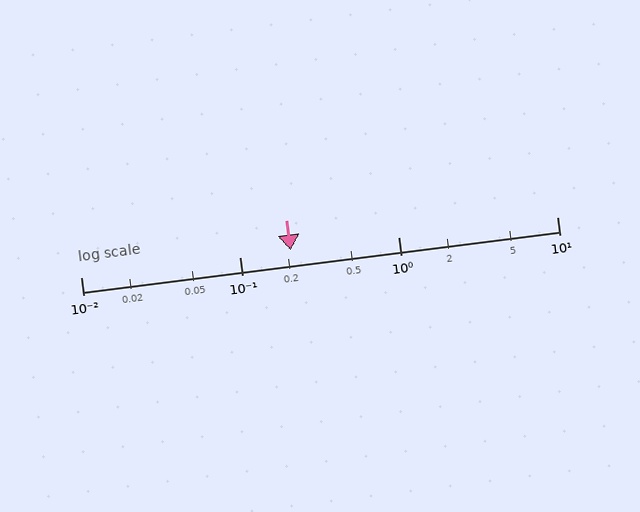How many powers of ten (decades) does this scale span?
The scale spans 3 decades, from 0.01 to 10.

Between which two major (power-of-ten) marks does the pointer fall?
The pointer is between 0.1 and 1.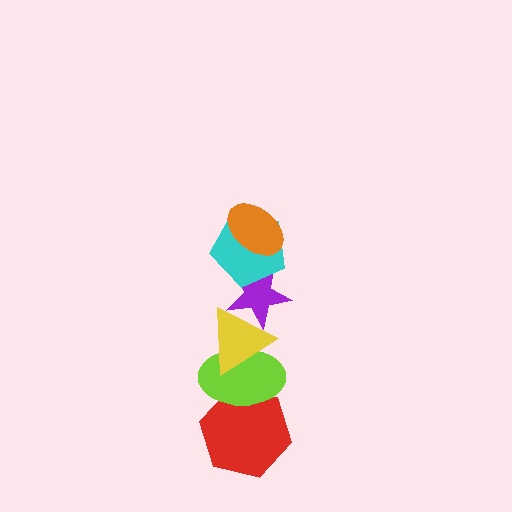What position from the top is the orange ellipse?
The orange ellipse is 1st from the top.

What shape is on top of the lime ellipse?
The yellow triangle is on top of the lime ellipse.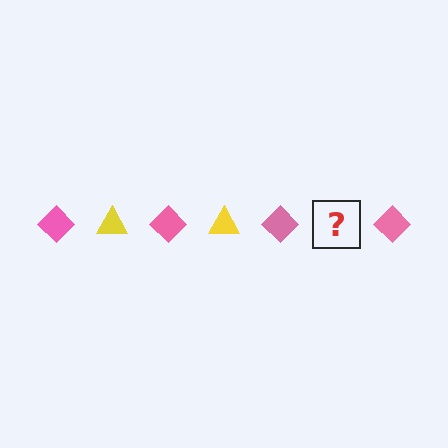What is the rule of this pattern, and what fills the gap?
The rule is that the pattern alternates between pink diamond and yellow triangle. The gap should be filled with a yellow triangle.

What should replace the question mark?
The question mark should be replaced with a yellow triangle.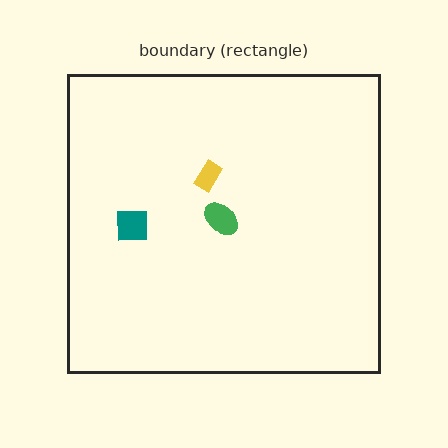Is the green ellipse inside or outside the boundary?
Inside.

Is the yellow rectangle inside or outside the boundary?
Inside.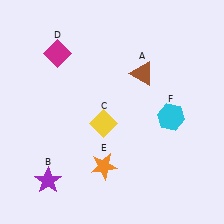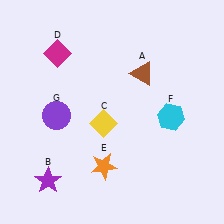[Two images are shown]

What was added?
A purple circle (G) was added in Image 2.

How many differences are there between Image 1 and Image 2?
There is 1 difference between the two images.